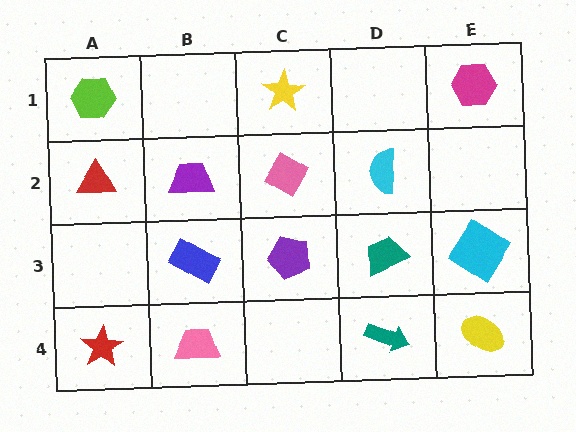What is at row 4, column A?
A red star.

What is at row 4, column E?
A yellow ellipse.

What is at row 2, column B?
A purple trapezoid.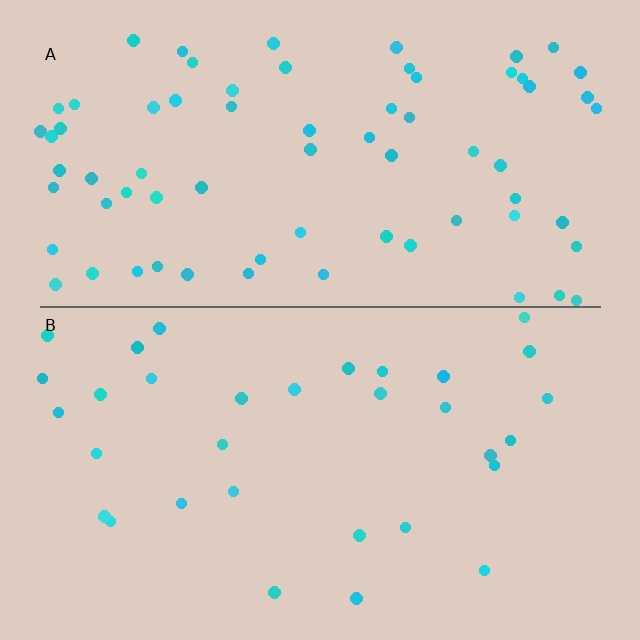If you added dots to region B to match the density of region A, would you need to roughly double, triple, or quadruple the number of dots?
Approximately double.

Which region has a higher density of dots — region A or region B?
A (the top).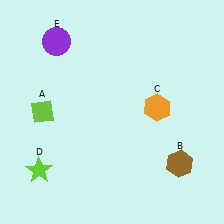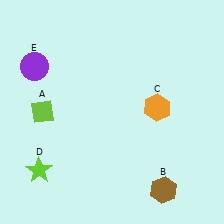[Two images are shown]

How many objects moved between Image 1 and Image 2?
2 objects moved between the two images.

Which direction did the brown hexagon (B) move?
The brown hexagon (B) moved down.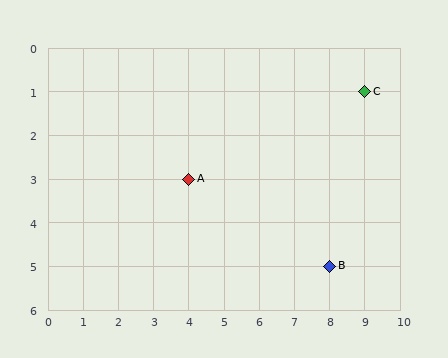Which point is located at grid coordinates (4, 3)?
Point A is at (4, 3).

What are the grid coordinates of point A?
Point A is at grid coordinates (4, 3).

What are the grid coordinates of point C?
Point C is at grid coordinates (9, 1).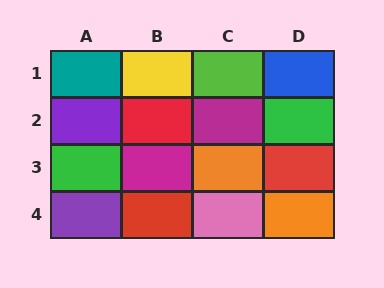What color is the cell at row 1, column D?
Blue.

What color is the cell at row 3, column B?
Magenta.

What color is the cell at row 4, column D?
Orange.